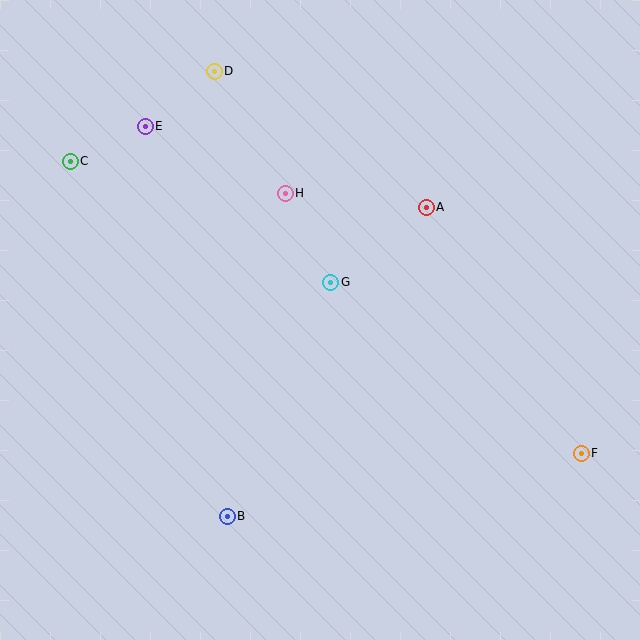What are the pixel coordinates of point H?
Point H is at (285, 193).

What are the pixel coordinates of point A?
Point A is at (426, 207).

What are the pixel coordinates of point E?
Point E is at (145, 126).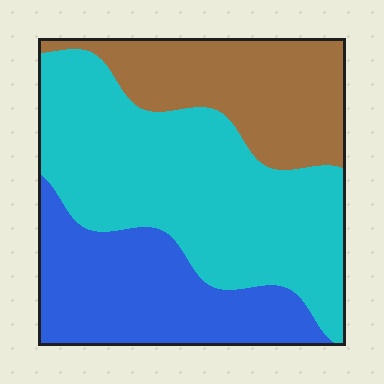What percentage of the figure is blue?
Blue covers about 25% of the figure.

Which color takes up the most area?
Cyan, at roughly 50%.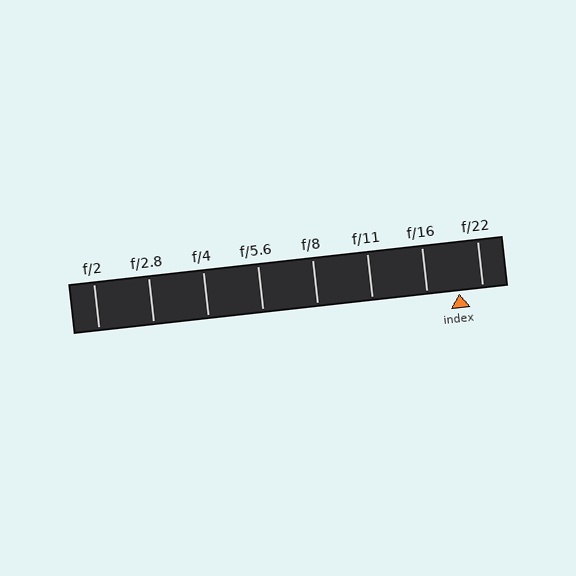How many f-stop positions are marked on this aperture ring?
There are 8 f-stop positions marked.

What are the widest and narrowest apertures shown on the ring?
The widest aperture shown is f/2 and the narrowest is f/22.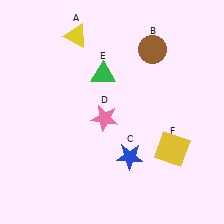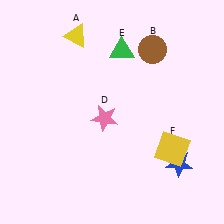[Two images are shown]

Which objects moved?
The objects that moved are: the blue star (C), the green triangle (E).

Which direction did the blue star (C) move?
The blue star (C) moved right.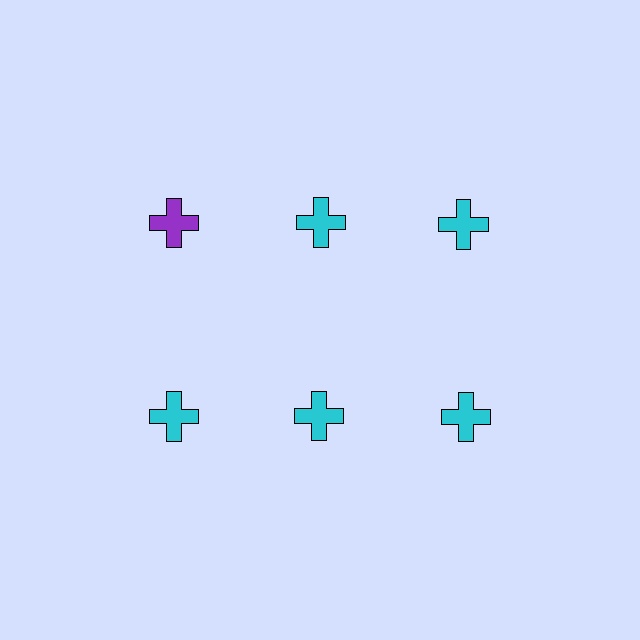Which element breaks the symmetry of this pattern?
The purple cross in the top row, leftmost column breaks the symmetry. All other shapes are cyan crosses.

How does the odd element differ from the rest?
It has a different color: purple instead of cyan.